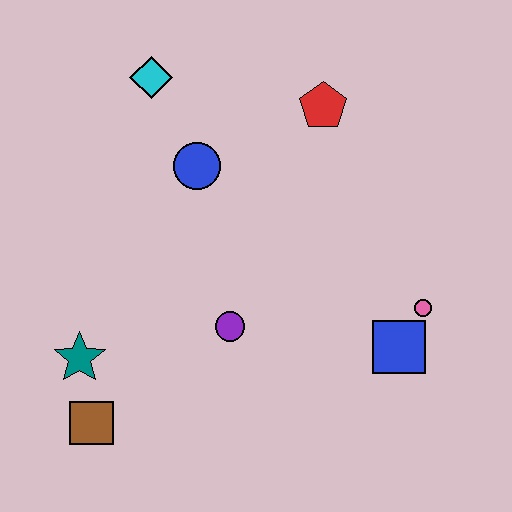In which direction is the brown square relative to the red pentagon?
The brown square is below the red pentagon.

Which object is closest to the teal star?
The brown square is closest to the teal star.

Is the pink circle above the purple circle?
Yes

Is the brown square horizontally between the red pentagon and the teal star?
Yes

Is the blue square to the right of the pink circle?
No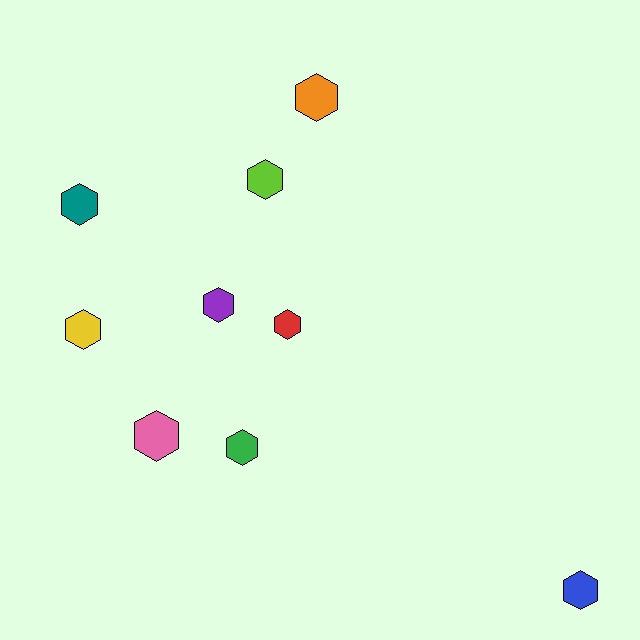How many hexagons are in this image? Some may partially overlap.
There are 9 hexagons.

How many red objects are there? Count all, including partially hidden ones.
There is 1 red object.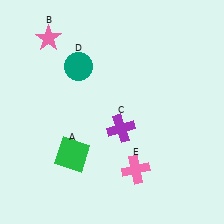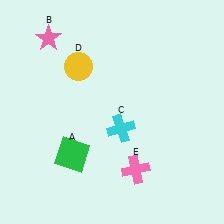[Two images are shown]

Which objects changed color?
C changed from purple to cyan. D changed from teal to yellow.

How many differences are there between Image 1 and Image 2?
There are 2 differences between the two images.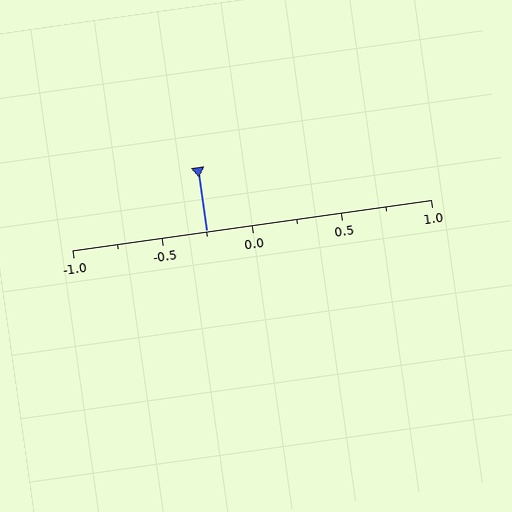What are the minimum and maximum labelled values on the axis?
The axis runs from -1.0 to 1.0.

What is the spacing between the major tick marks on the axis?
The major ticks are spaced 0.5 apart.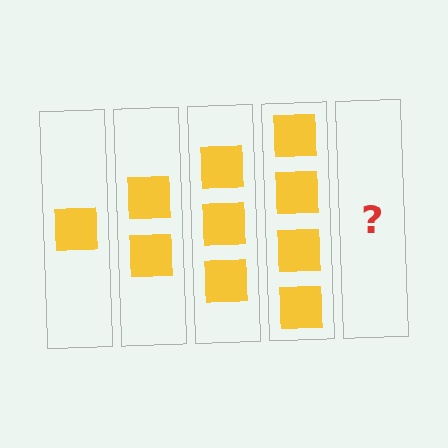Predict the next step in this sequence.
The next step is 5 squares.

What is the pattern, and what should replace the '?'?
The pattern is that each step adds one more square. The '?' should be 5 squares.